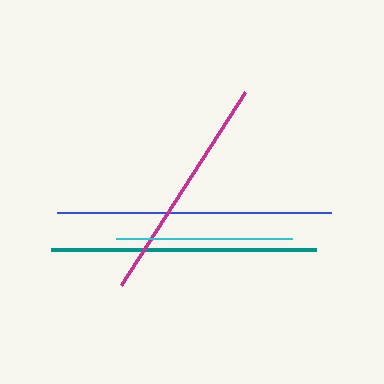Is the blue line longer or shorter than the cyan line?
The blue line is longer than the cyan line.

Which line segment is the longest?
The blue line is the longest at approximately 274 pixels.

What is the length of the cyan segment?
The cyan segment is approximately 177 pixels long.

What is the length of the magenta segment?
The magenta segment is approximately 229 pixels long.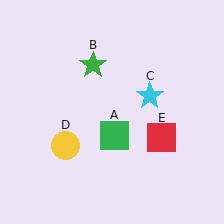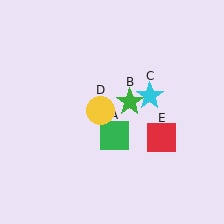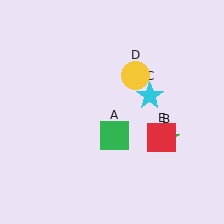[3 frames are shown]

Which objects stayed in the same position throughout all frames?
Green square (object A) and cyan star (object C) and red square (object E) remained stationary.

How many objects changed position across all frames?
2 objects changed position: green star (object B), yellow circle (object D).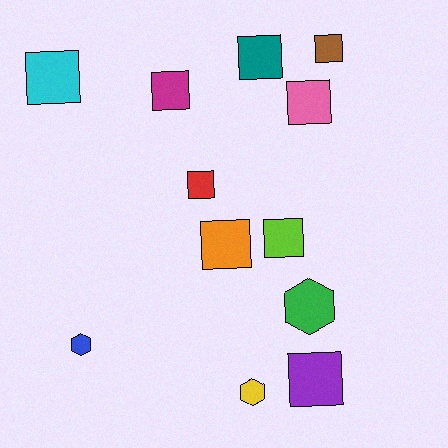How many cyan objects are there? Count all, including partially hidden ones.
There is 1 cyan object.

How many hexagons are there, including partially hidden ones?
There are 3 hexagons.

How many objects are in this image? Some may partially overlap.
There are 12 objects.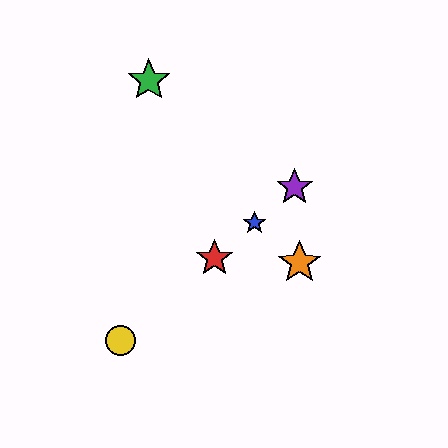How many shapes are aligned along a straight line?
4 shapes (the red star, the blue star, the yellow circle, the purple star) are aligned along a straight line.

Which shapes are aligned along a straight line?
The red star, the blue star, the yellow circle, the purple star are aligned along a straight line.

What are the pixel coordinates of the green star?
The green star is at (149, 80).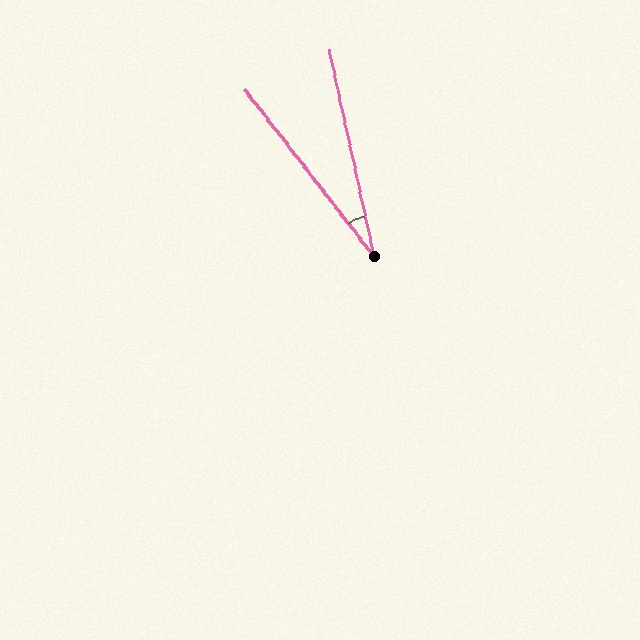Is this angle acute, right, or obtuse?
It is acute.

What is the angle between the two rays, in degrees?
Approximately 25 degrees.